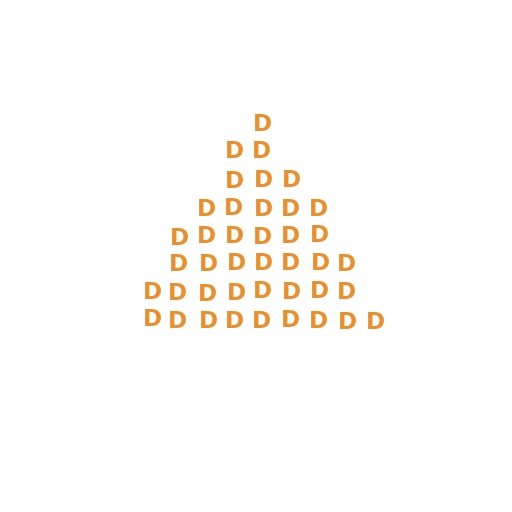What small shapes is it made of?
It is made of small letter D's.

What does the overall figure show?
The overall figure shows a triangle.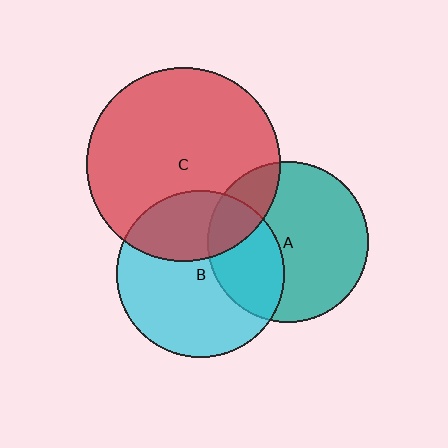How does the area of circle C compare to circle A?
Approximately 1.4 times.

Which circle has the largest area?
Circle C (red).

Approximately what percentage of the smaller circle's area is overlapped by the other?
Approximately 30%.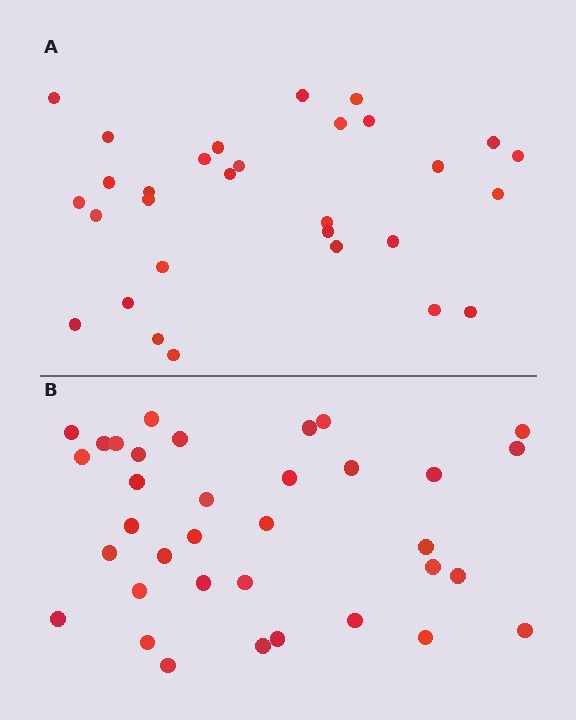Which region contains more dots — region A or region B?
Region B (the bottom region) has more dots.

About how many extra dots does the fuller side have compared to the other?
Region B has about 5 more dots than region A.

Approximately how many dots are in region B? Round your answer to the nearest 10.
About 40 dots. (The exact count is 35, which rounds to 40.)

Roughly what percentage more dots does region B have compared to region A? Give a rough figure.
About 15% more.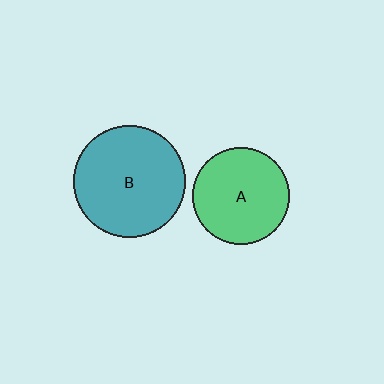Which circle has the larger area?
Circle B (teal).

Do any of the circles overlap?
No, none of the circles overlap.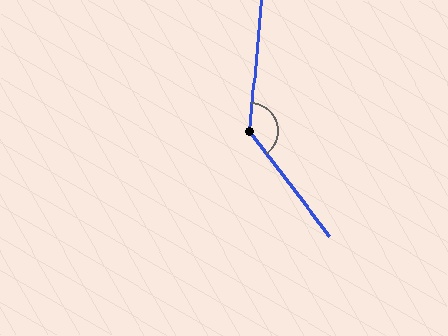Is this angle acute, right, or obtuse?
It is obtuse.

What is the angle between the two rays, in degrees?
Approximately 138 degrees.